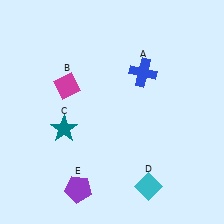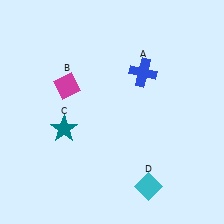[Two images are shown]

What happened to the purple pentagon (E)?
The purple pentagon (E) was removed in Image 2. It was in the bottom-left area of Image 1.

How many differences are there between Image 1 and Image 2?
There is 1 difference between the two images.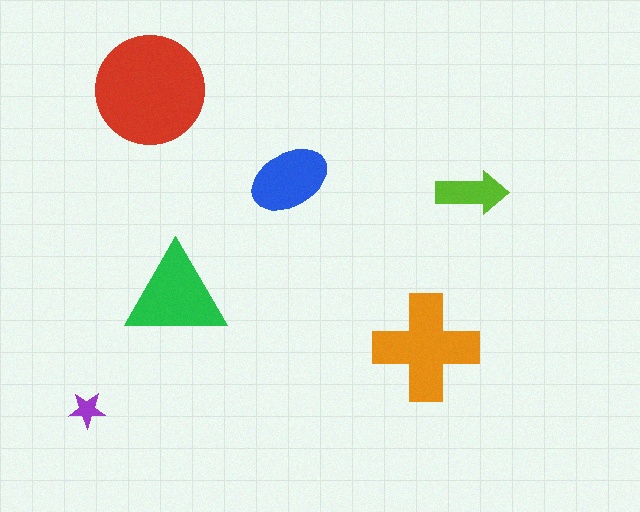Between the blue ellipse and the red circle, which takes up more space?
The red circle.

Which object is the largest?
The red circle.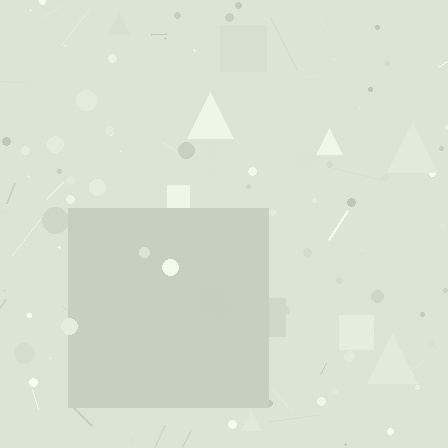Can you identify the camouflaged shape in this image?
The camouflaged shape is a square.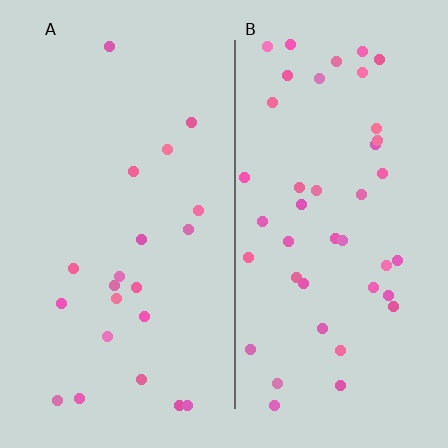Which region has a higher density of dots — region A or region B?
B (the right).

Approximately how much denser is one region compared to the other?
Approximately 2.0× — region B over region A.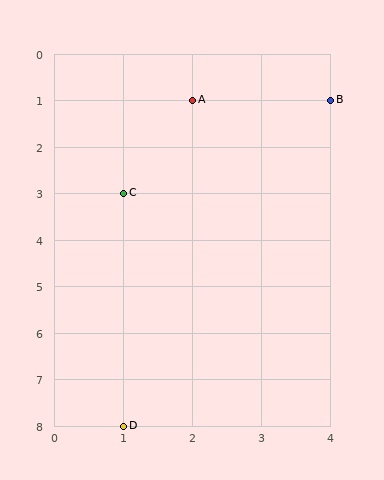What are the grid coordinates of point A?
Point A is at grid coordinates (2, 1).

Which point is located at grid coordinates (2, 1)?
Point A is at (2, 1).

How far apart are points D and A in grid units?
Points D and A are 1 column and 7 rows apart (about 7.1 grid units diagonally).